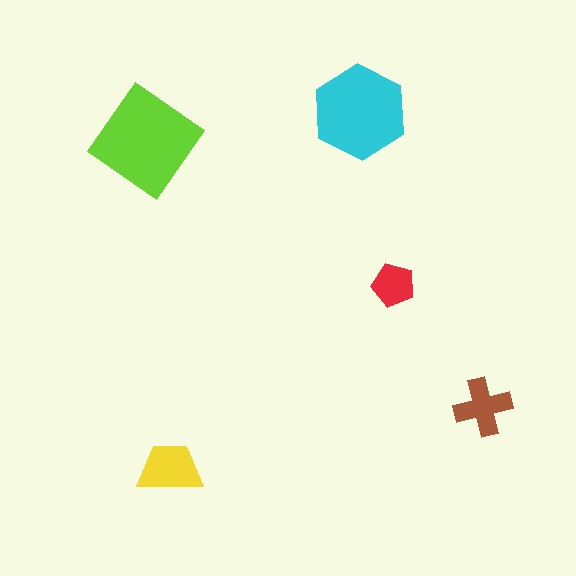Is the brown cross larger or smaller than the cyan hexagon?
Smaller.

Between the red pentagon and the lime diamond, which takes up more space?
The lime diamond.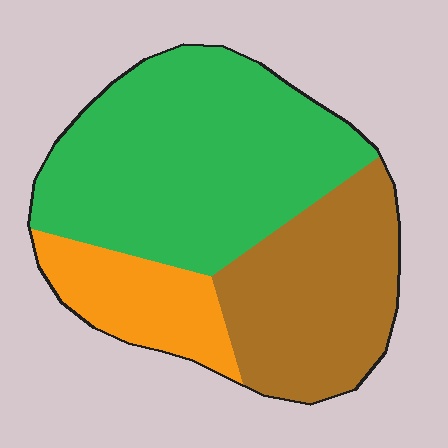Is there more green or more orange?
Green.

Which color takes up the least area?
Orange, at roughly 15%.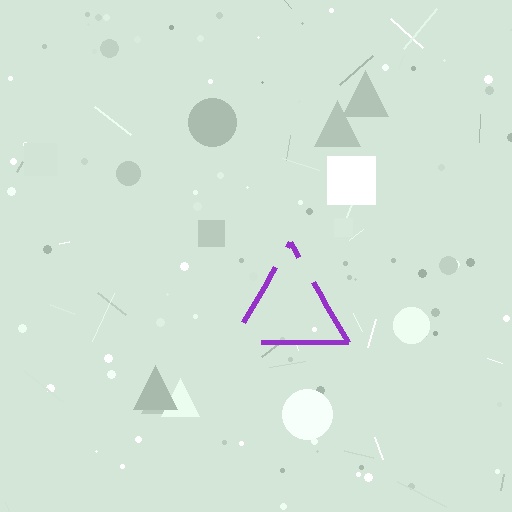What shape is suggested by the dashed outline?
The dashed outline suggests a triangle.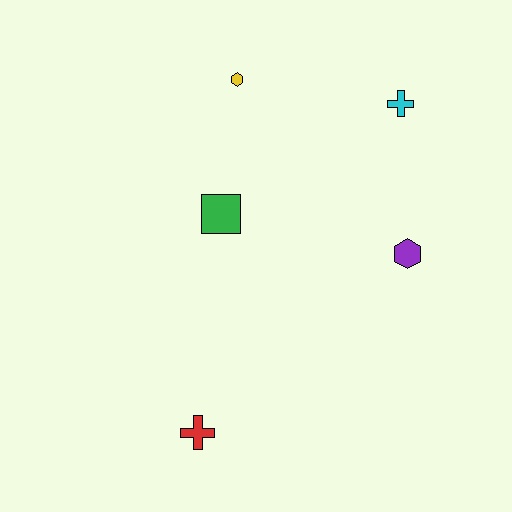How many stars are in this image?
There are no stars.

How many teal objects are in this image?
There are no teal objects.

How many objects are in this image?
There are 5 objects.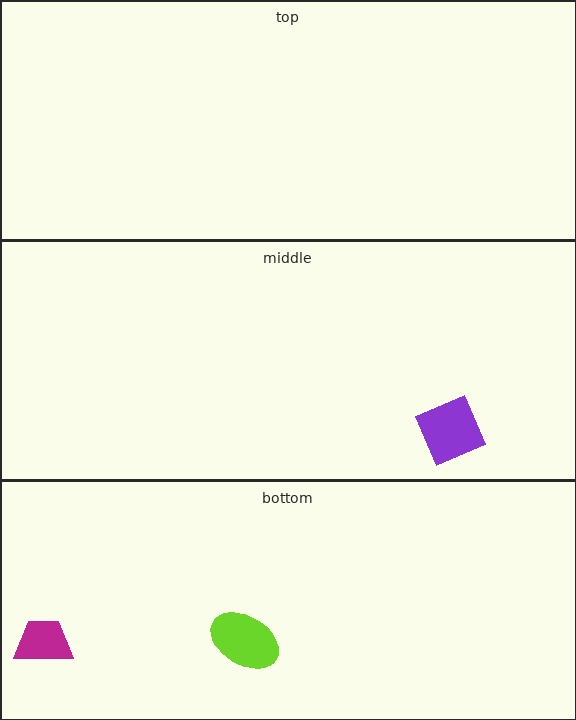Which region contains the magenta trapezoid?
The bottom region.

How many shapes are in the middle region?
1.